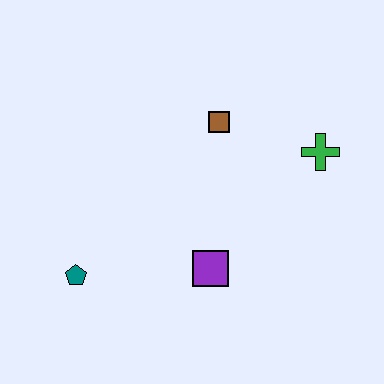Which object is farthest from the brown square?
The teal pentagon is farthest from the brown square.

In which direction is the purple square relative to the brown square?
The purple square is below the brown square.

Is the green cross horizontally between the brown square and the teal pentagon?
No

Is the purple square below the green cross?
Yes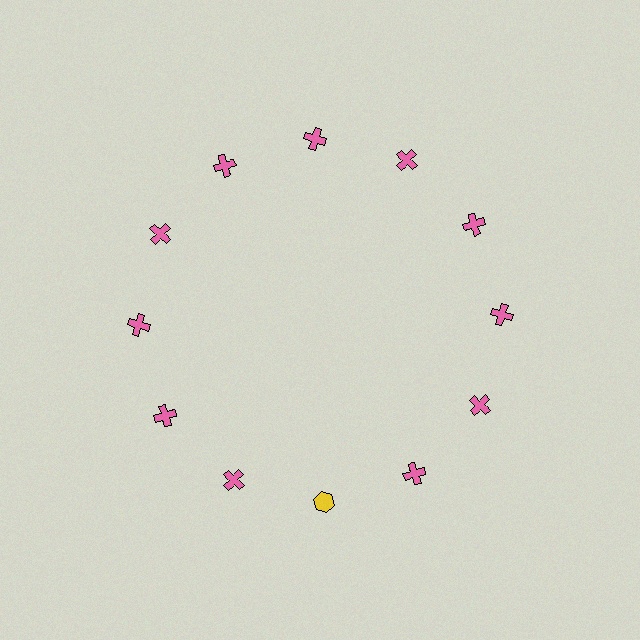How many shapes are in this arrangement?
There are 12 shapes arranged in a ring pattern.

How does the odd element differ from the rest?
It differs in both color (yellow instead of pink) and shape (hexagon instead of cross).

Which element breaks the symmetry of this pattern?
The yellow hexagon at roughly the 6 o'clock position breaks the symmetry. All other shapes are pink crosses.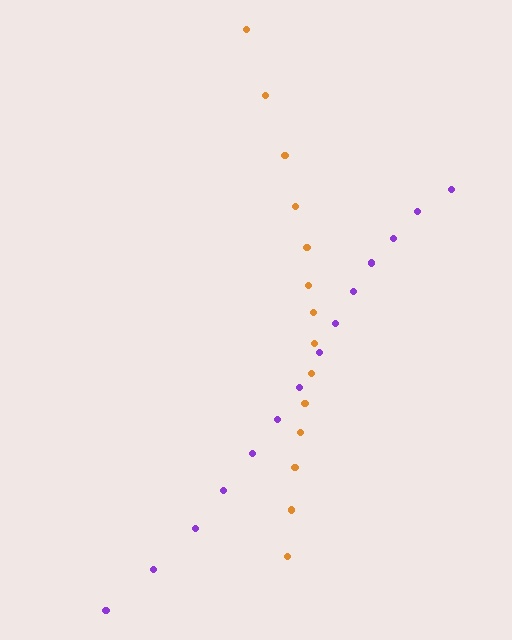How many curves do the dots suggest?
There are 2 distinct paths.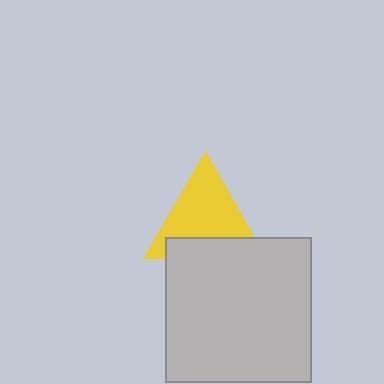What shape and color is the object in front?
The object in front is a light gray square.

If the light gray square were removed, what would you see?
You would see the complete yellow triangle.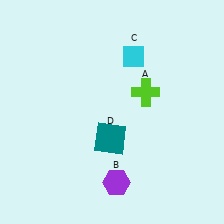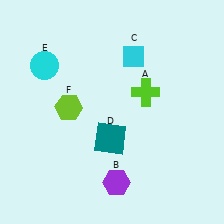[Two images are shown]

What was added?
A cyan circle (E), a lime hexagon (F) were added in Image 2.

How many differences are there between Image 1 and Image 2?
There are 2 differences between the two images.